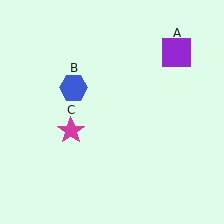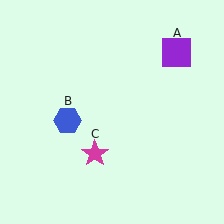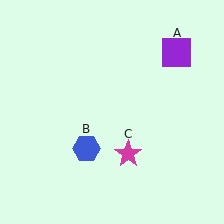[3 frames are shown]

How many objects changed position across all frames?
2 objects changed position: blue hexagon (object B), magenta star (object C).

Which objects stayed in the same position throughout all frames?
Purple square (object A) remained stationary.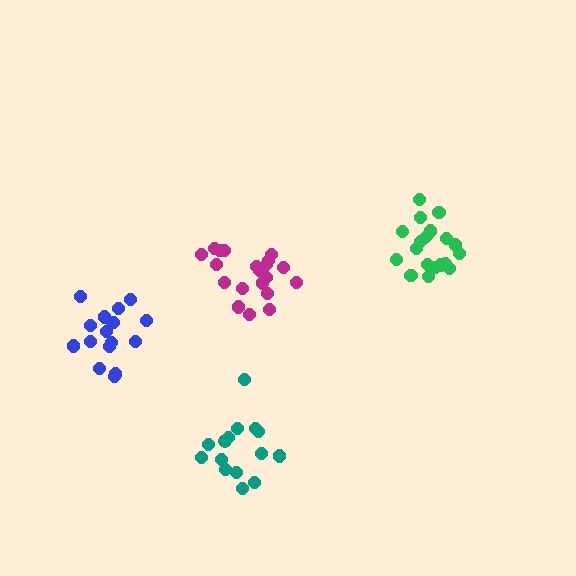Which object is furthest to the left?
The blue cluster is leftmost.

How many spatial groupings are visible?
There are 4 spatial groupings.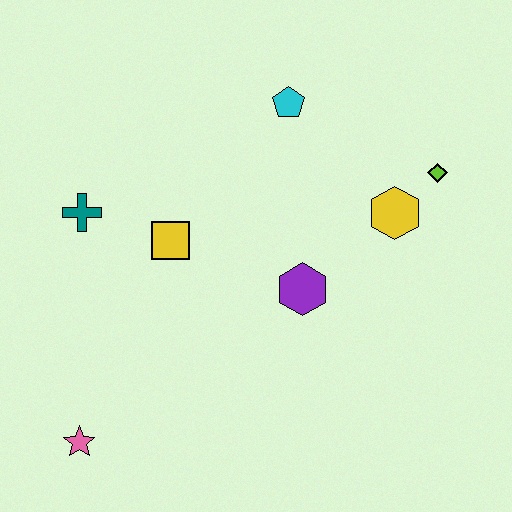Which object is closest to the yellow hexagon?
The lime diamond is closest to the yellow hexagon.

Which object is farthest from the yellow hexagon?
The pink star is farthest from the yellow hexagon.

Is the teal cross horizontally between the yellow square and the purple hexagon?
No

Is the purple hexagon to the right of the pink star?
Yes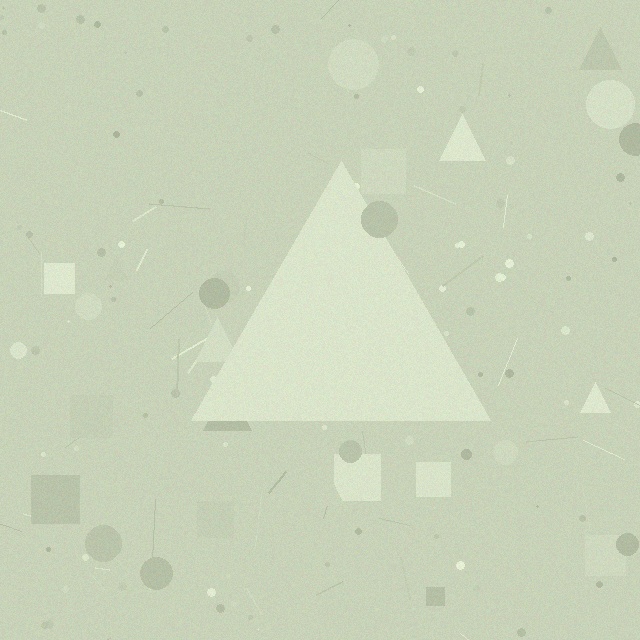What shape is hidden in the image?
A triangle is hidden in the image.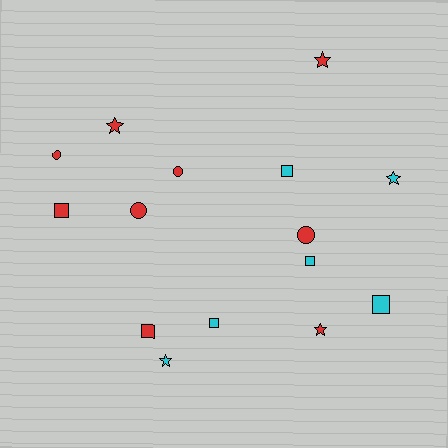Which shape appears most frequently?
Square, with 6 objects.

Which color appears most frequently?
Red, with 9 objects.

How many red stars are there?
There are 3 red stars.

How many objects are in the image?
There are 15 objects.